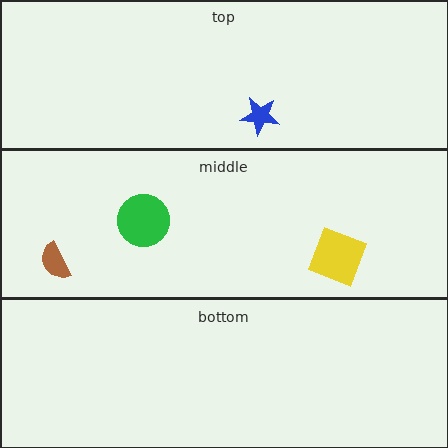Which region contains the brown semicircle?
The middle region.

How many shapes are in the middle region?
3.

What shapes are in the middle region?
The green circle, the brown semicircle, the yellow square.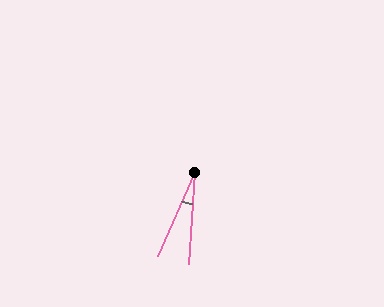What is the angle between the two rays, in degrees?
Approximately 20 degrees.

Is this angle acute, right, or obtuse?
It is acute.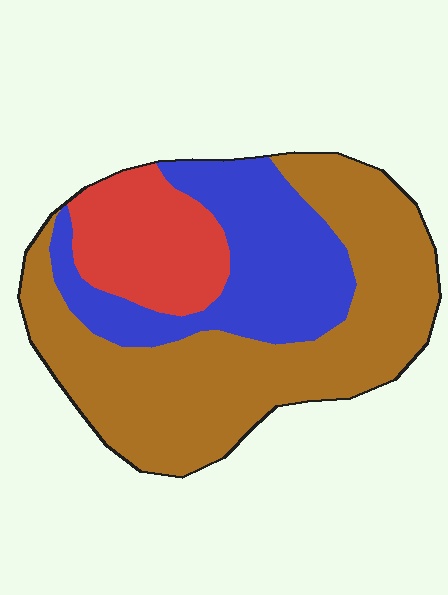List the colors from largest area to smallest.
From largest to smallest: brown, blue, red.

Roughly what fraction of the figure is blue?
Blue covers 29% of the figure.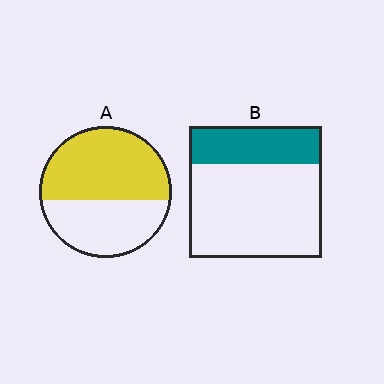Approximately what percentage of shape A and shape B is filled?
A is approximately 60% and B is approximately 30%.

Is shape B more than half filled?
No.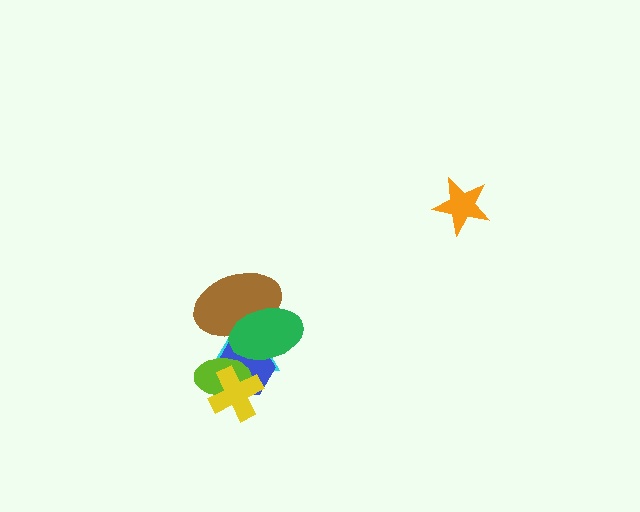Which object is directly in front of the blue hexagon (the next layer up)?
The brown ellipse is directly in front of the blue hexagon.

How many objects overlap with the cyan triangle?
5 objects overlap with the cyan triangle.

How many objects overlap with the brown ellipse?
3 objects overlap with the brown ellipse.